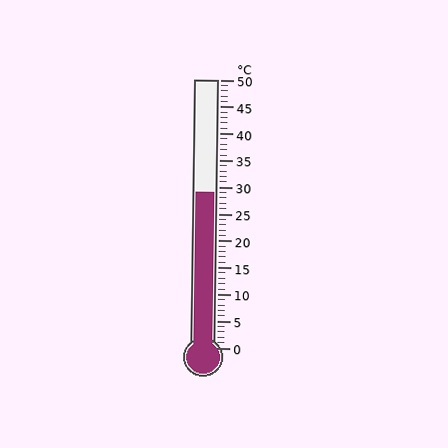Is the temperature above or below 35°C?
The temperature is below 35°C.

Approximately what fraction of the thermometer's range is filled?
The thermometer is filled to approximately 60% of its range.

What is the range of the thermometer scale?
The thermometer scale ranges from 0°C to 50°C.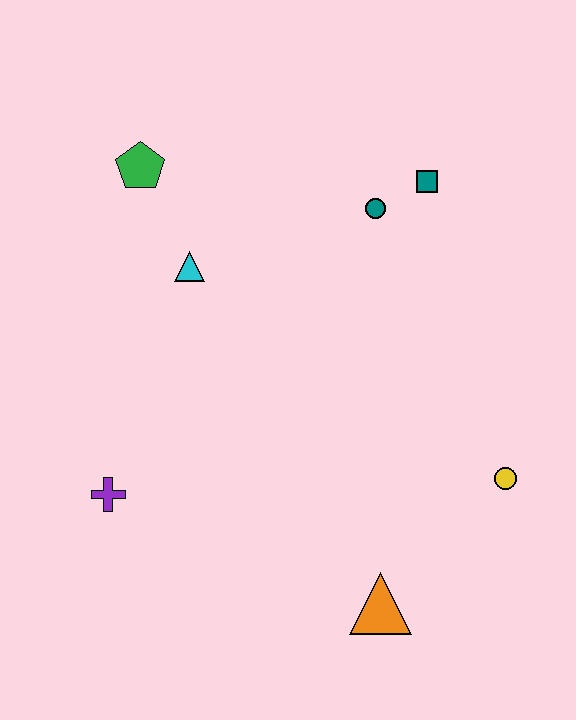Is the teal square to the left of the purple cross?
No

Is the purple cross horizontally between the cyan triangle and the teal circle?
No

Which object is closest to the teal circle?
The teal square is closest to the teal circle.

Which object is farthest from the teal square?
The purple cross is farthest from the teal square.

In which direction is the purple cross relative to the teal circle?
The purple cross is below the teal circle.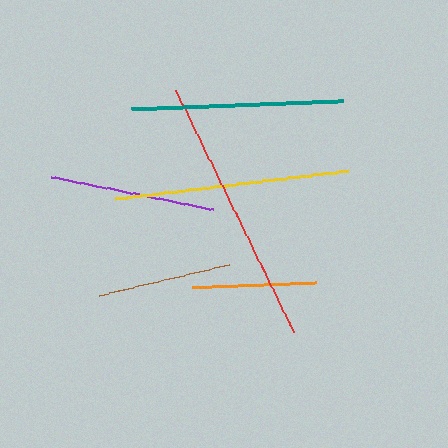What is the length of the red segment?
The red segment is approximately 270 pixels long.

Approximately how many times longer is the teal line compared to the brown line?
The teal line is approximately 1.6 times the length of the brown line.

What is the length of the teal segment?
The teal segment is approximately 212 pixels long.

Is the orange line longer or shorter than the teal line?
The teal line is longer than the orange line.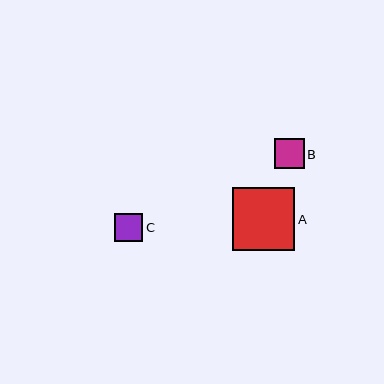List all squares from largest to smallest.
From largest to smallest: A, B, C.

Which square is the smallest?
Square C is the smallest with a size of approximately 28 pixels.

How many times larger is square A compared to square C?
Square A is approximately 2.2 times the size of square C.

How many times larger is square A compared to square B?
Square A is approximately 2.1 times the size of square B.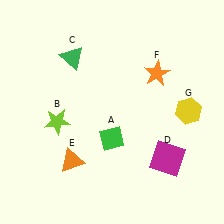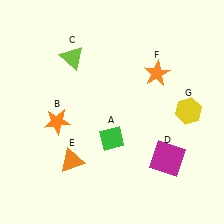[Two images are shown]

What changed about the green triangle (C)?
In Image 1, C is green. In Image 2, it changed to lime.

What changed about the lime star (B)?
In Image 1, B is lime. In Image 2, it changed to orange.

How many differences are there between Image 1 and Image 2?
There are 2 differences between the two images.